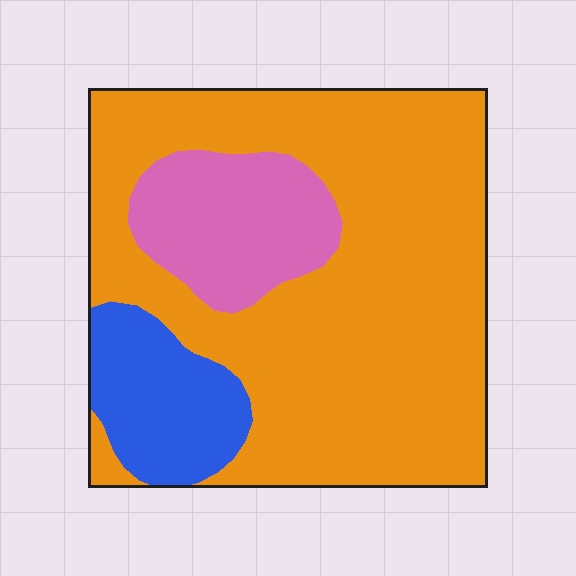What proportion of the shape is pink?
Pink takes up about one sixth (1/6) of the shape.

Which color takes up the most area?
Orange, at roughly 70%.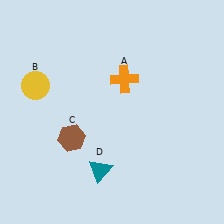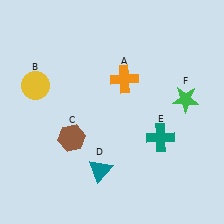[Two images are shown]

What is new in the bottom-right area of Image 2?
A teal cross (E) was added in the bottom-right area of Image 2.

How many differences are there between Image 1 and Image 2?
There are 2 differences between the two images.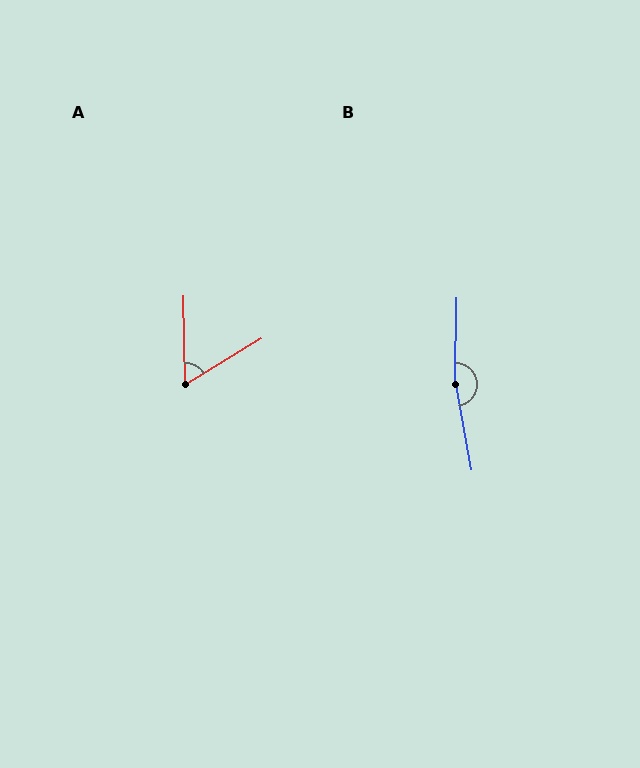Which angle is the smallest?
A, at approximately 60 degrees.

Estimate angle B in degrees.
Approximately 169 degrees.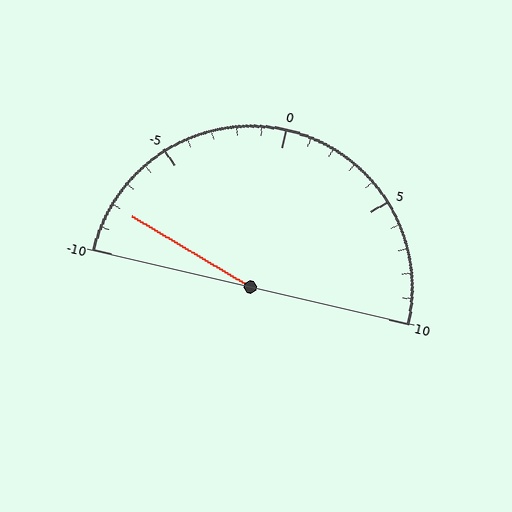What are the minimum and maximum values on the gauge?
The gauge ranges from -10 to 10.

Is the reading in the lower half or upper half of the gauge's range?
The reading is in the lower half of the range (-10 to 10).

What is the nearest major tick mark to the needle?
The nearest major tick mark is -10.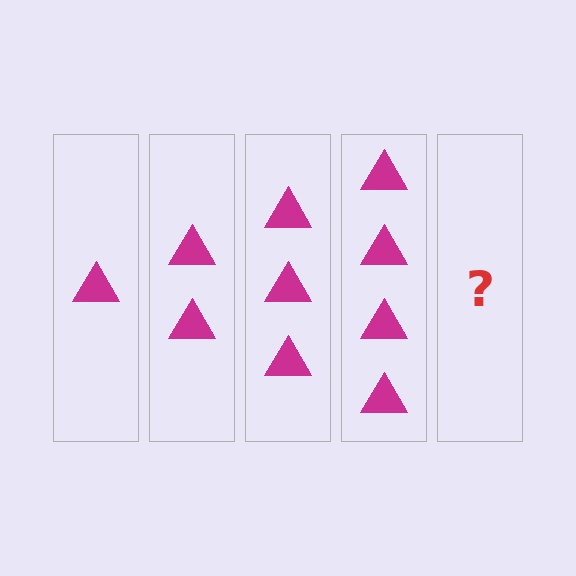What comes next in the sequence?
The next element should be 5 triangles.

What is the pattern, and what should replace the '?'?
The pattern is that each step adds one more triangle. The '?' should be 5 triangles.